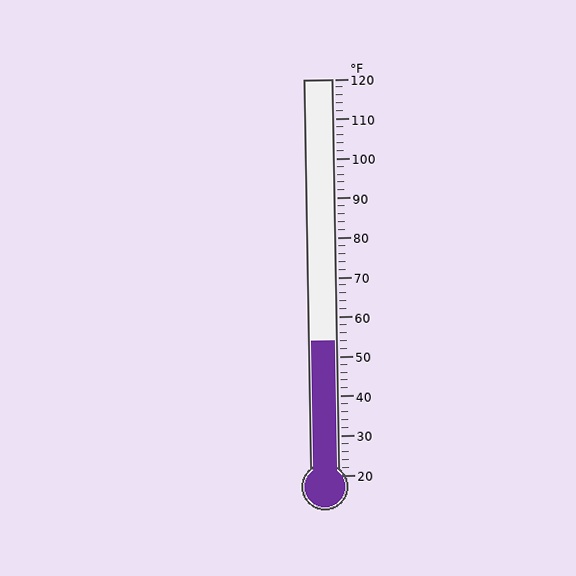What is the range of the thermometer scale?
The thermometer scale ranges from 20°F to 120°F.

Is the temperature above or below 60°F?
The temperature is below 60°F.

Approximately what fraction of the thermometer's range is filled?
The thermometer is filled to approximately 35% of its range.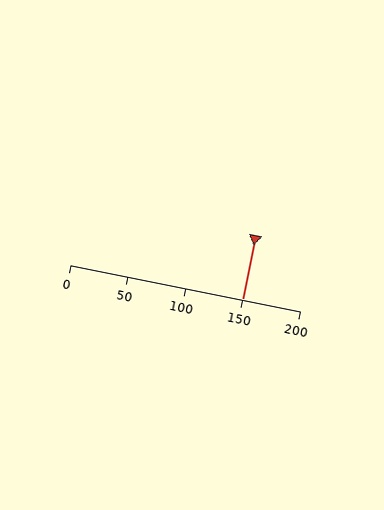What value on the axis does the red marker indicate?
The marker indicates approximately 150.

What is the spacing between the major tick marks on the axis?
The major ticks are spaced 50 apart.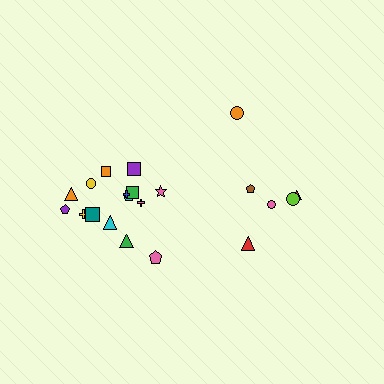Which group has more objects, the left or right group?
The left group.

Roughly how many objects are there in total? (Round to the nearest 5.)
Roughly 20 objects in total.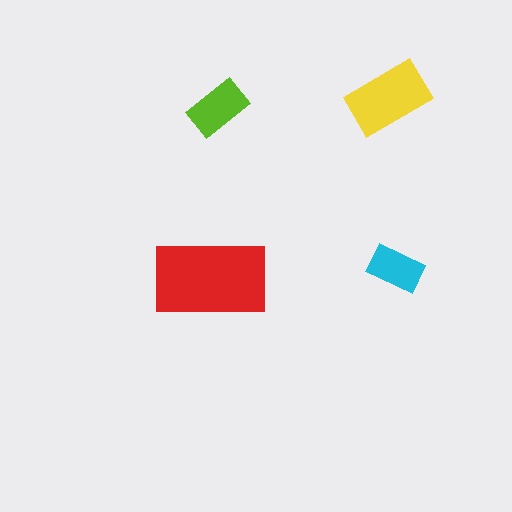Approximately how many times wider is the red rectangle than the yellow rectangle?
About 1.5 times wider.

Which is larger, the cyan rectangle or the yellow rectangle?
The yellow one.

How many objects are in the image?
There are 4 objects in the image.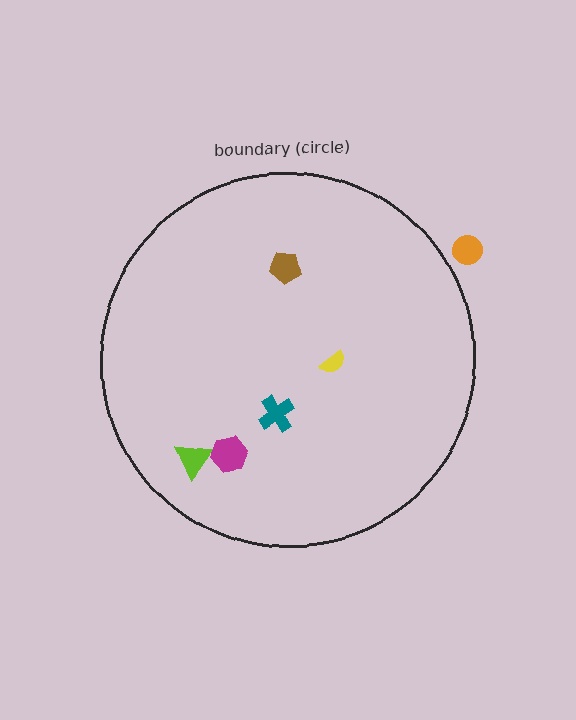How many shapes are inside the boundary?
5 inside, 1 outside.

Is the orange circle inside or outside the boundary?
Outside.